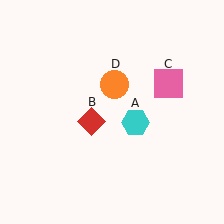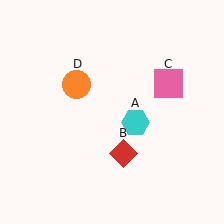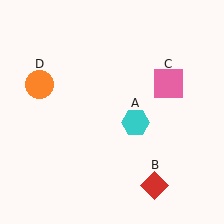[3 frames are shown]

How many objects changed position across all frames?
2 objects changed position: red diamond (object B), orange circle (object D).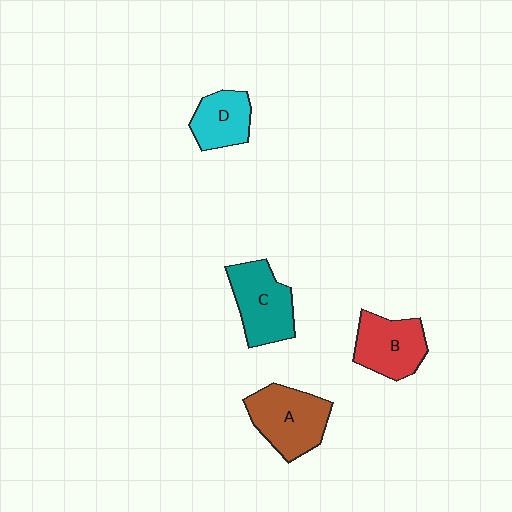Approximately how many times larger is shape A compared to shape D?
Approximately 1.5 times.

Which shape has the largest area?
Shape A (brown).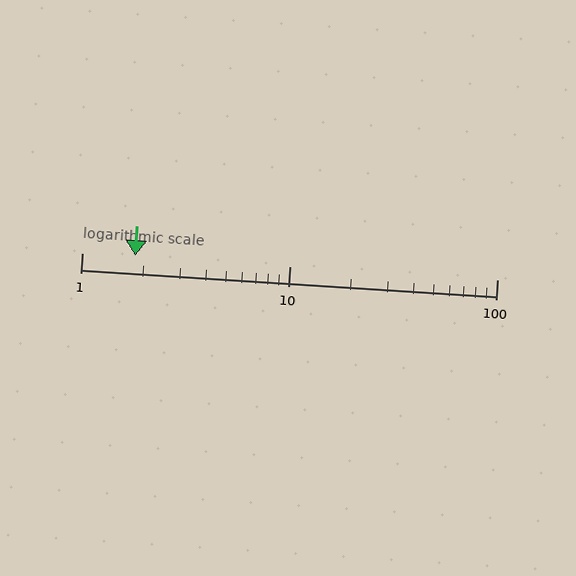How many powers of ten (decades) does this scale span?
The scale spans 2 decades, from 1 to 100.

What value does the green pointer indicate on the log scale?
The pointer indicates approximately 1.8.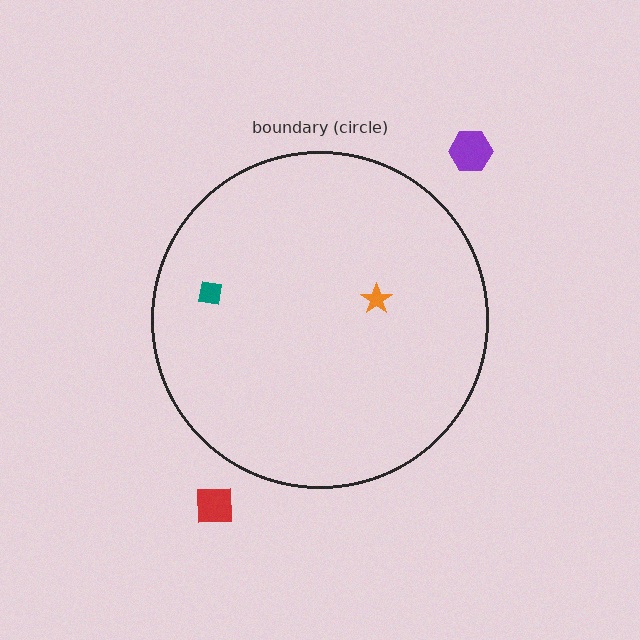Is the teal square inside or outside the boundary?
Inside.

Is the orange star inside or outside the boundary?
Inside.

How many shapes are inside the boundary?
2 inside, 2 outside.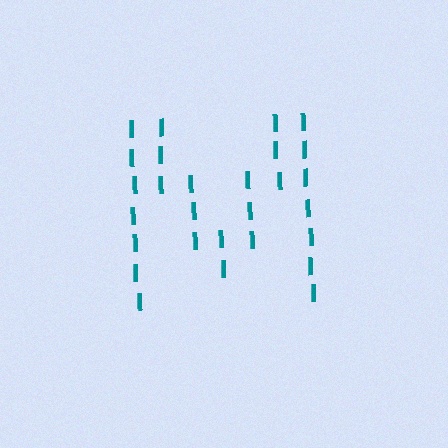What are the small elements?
The small elements are letter I's.